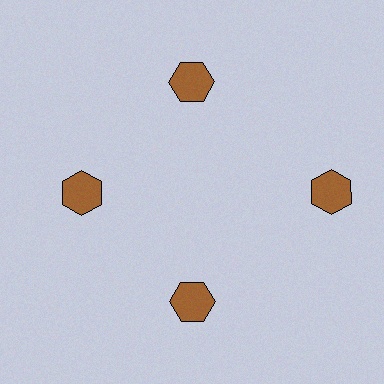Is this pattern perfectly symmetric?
No. The 4 brown hexagons are arranged in a ring, but one element near the 3 o'clock position is pushed outward from the center, breaking the 4-fold rotational symmetry.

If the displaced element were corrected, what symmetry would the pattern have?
It would have 4-fold rotational symmetry — the pattern would map onto itself every 90 degrees.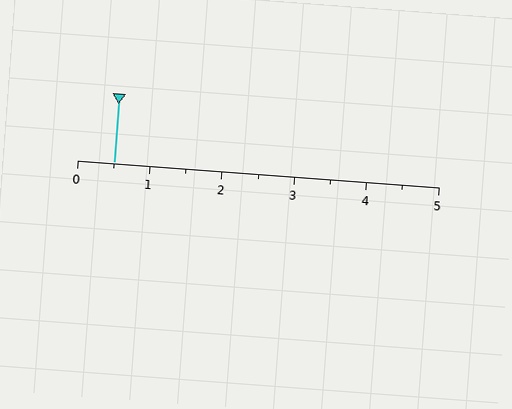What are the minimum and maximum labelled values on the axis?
The axis runs from 0 to 5.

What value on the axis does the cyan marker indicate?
The marker indicates approximately 0.5.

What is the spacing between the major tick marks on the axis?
The major ticks are spaced 1 apart.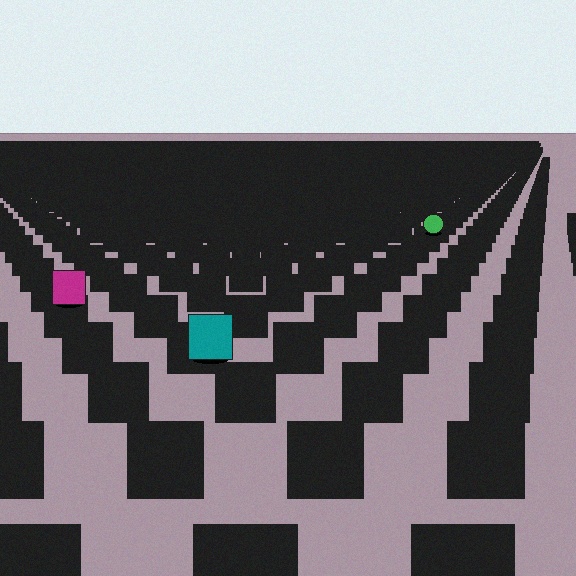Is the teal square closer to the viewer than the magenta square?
Yes. The teal square is closer — you can tell from the texture gradient: the ground texture is coarser near it.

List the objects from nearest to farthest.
From nearest to farthest: the teal square, the magenta square, the green circle.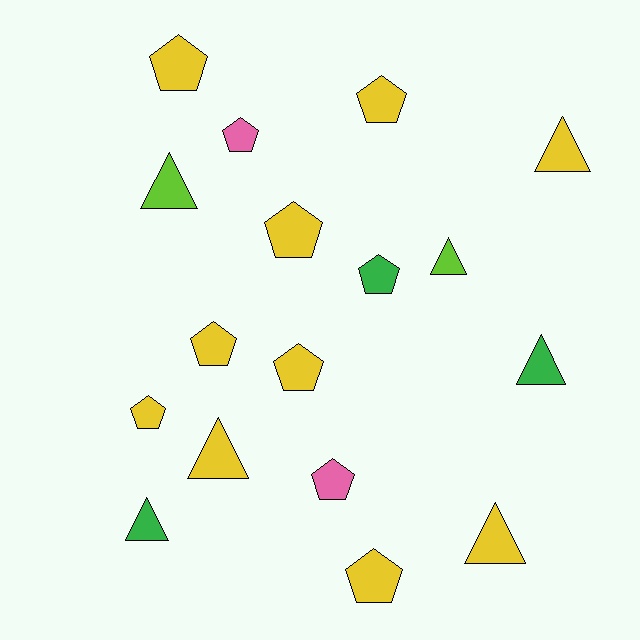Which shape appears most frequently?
Pentagon, with 10 objects.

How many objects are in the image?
There are 17 objects.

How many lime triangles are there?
There are 2 lime triangles.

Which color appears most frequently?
Yellow, with 10 objects.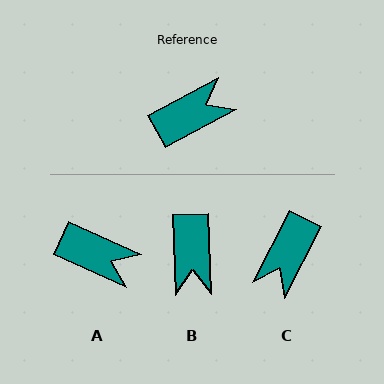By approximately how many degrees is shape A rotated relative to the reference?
Approximately 53 degrees clockwise.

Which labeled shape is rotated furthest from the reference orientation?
C, about 145 degrees away.